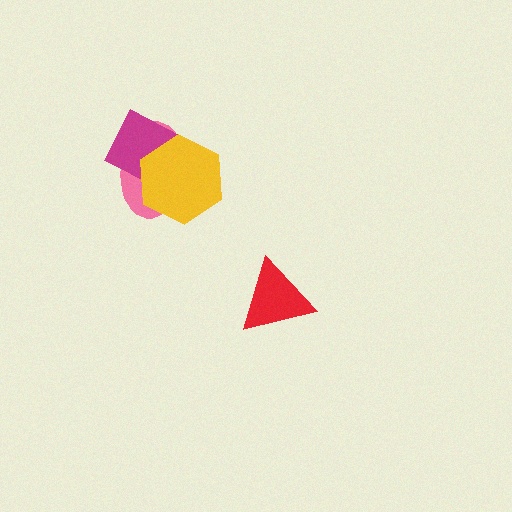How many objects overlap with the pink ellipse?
2 objects overlap with the pink ellipse.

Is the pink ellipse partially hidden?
Yes, it is partially covered by another shape.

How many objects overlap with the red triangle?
0 objects overlap with the red triangle.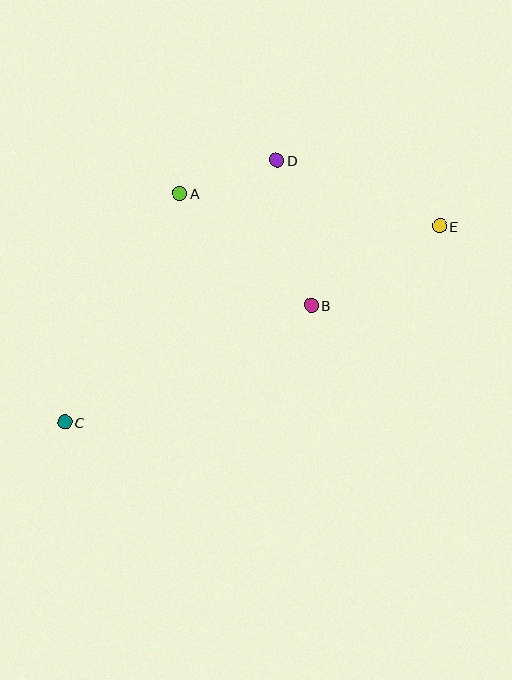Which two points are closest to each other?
Points A and D are closest to each other.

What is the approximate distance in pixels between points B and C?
The distance between B and C is approximately 273 pixels.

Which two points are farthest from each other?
Points C and E are farthest from each other.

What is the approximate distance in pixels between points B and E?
The distance between B and E is approximately 151 pixels.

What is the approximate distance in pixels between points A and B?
The distance between A and B is approximately 172 pixels.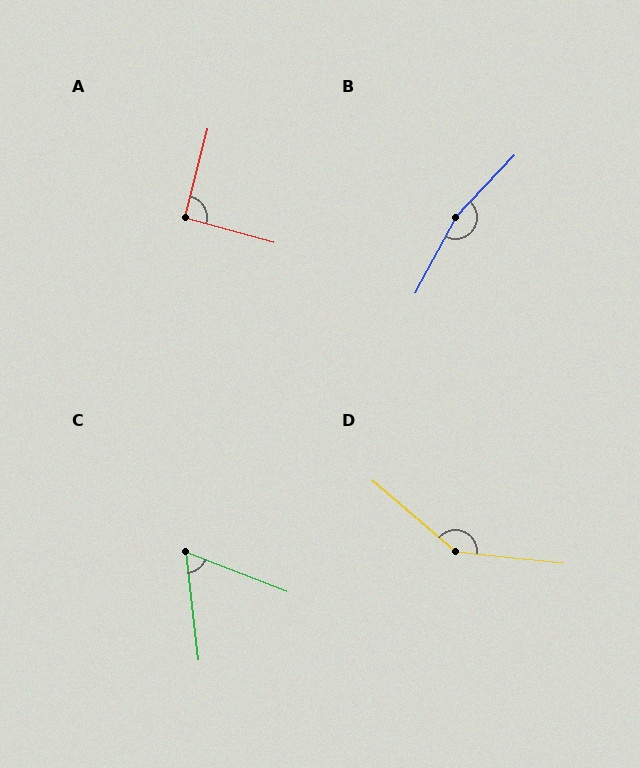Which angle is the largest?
B, at approximately 165 degrees.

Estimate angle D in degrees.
Approximately 146 degrees.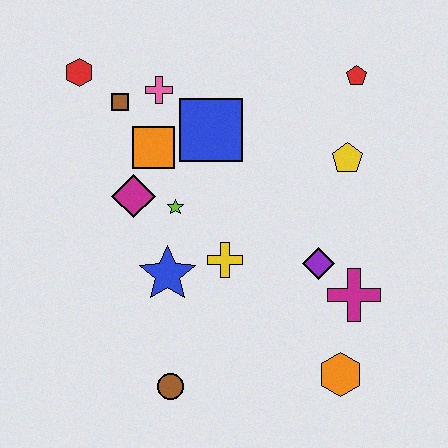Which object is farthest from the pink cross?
The orange hexagon is farthest from the pink cross.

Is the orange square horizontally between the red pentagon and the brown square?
Yes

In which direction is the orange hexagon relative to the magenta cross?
The orange hexagon is below the magenta cross.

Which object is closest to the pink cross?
The brown square is closest to the pink cross.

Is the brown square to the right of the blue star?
No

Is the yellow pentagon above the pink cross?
No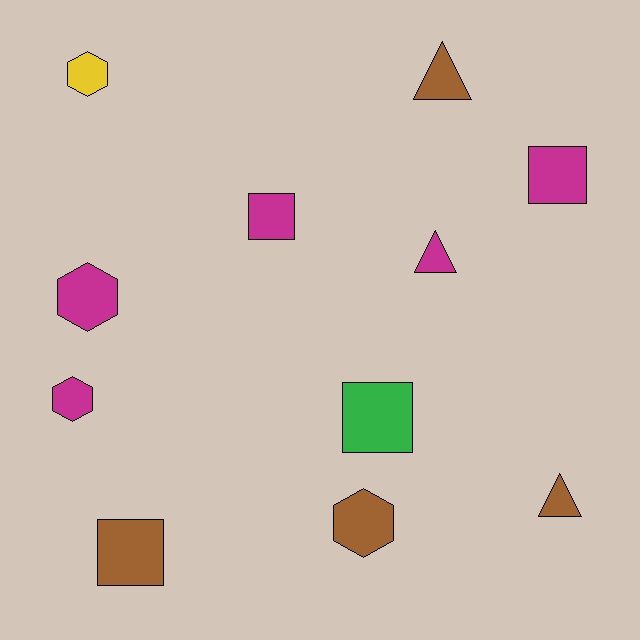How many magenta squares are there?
There are 2 magenta squares.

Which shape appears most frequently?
Hexagon, with 4 objects.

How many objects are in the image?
There are 11 objects.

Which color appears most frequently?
Magenta, with 5 objects.